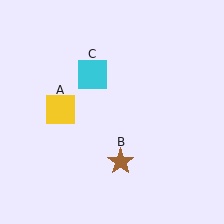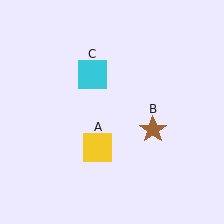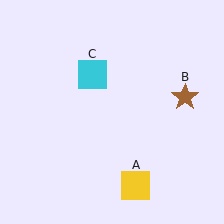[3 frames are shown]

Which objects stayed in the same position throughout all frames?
Cyan square (object C) remained stationary.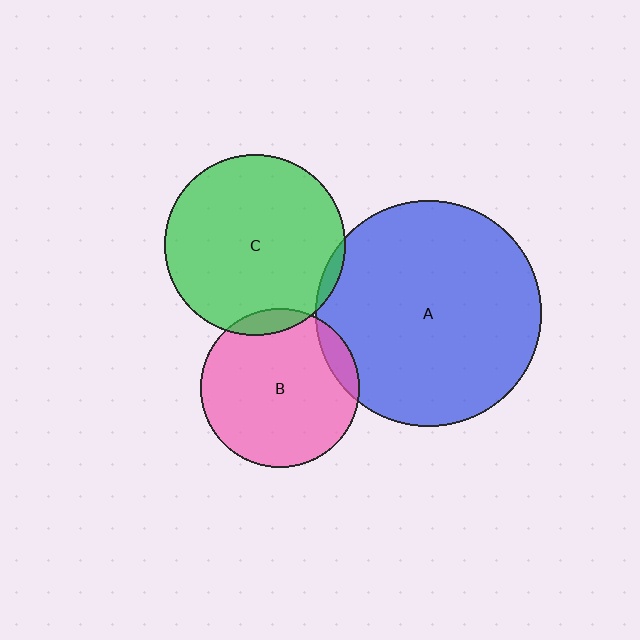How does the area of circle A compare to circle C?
Approximately 1.6 times.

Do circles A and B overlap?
Yes.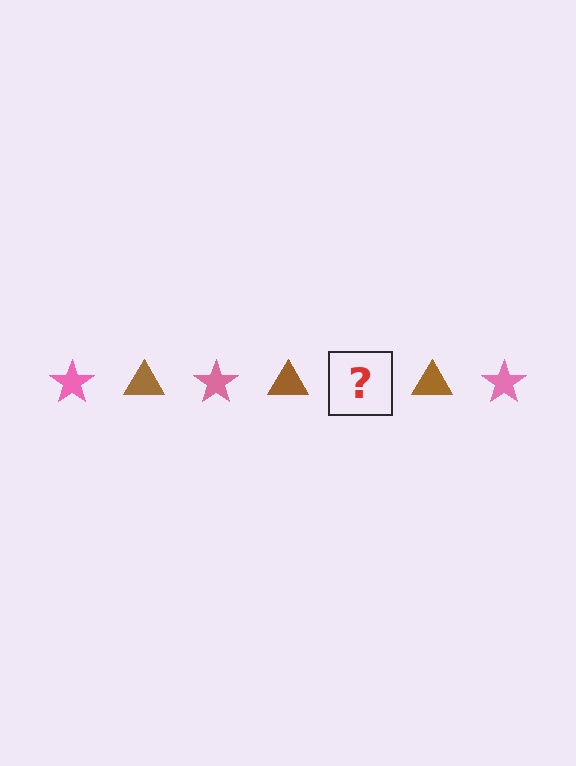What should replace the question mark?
The question mark should be replaced with a pink star.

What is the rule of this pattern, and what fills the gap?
The rule is that the pattern alternates between pink star and brown triangle. The gap should be filled with a pink star.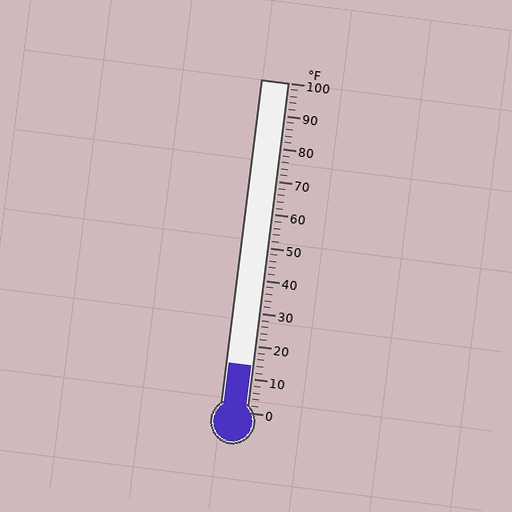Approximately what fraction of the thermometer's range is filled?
The thermometer is filled to approximately 15% of its range.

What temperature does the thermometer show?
The thermometer shows approximately 14°F.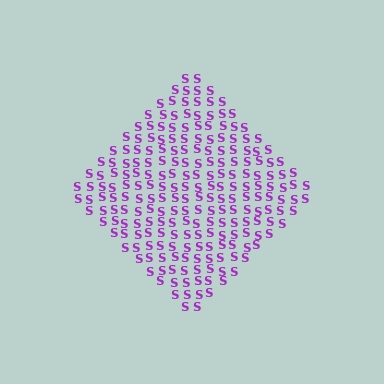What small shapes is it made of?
It is made of small letter S's.